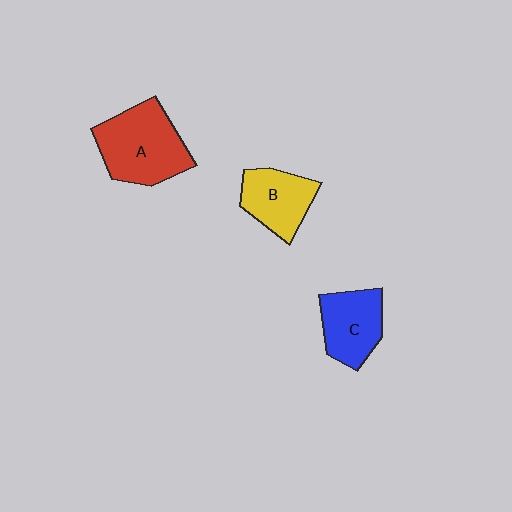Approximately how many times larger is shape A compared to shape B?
Approximately 1.5 times.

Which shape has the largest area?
Shape A (red).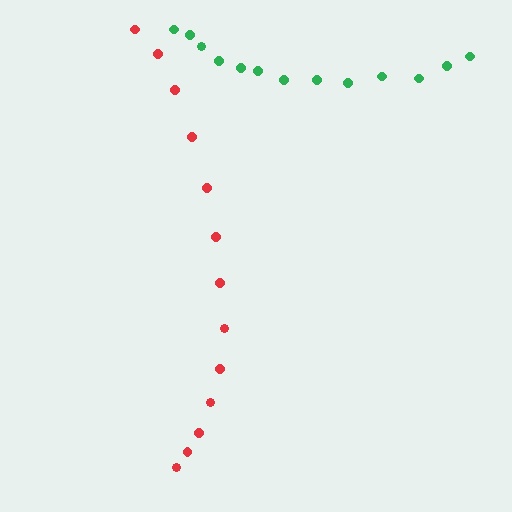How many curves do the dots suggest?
There are 2 distinct paths.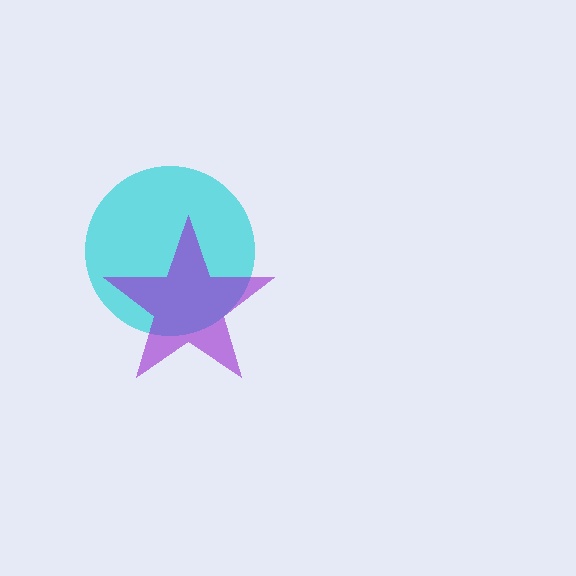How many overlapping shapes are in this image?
There are 2 overlapping shapes in the image.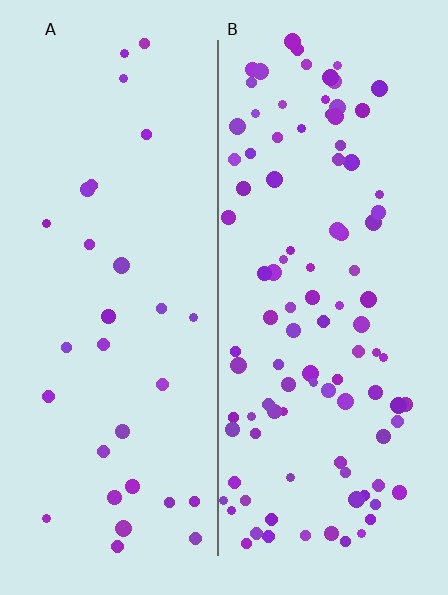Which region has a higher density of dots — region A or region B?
B (the right).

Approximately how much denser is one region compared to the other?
Approximately 3.3× — region B over region A.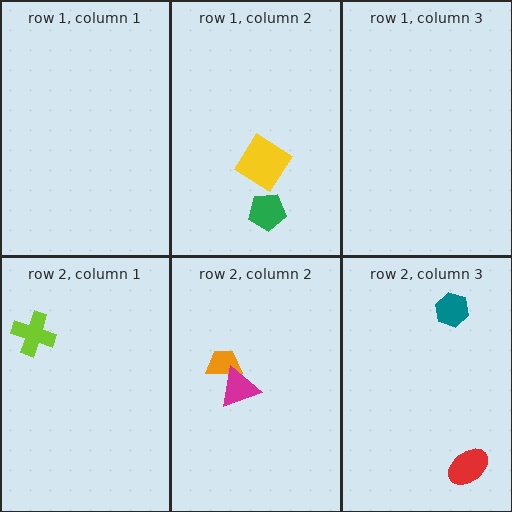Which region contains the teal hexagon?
The row 2, column 3 region.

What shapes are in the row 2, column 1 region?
The lime cross.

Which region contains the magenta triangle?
The row 2, column 2 region.